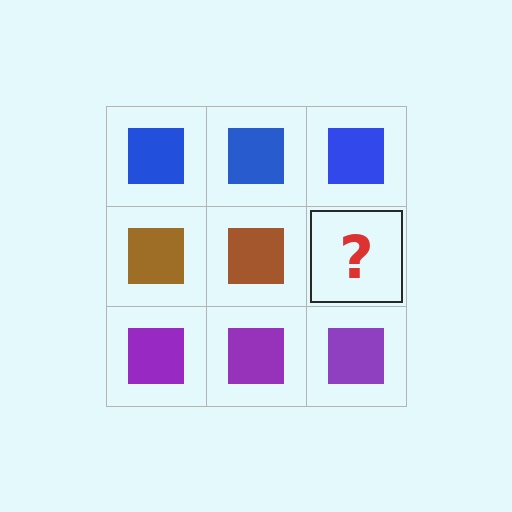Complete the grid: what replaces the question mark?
The question mark should be replaced with a brown square.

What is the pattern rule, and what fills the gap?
The rule is that each row has a consistent color. The gap should be filled with a brown square.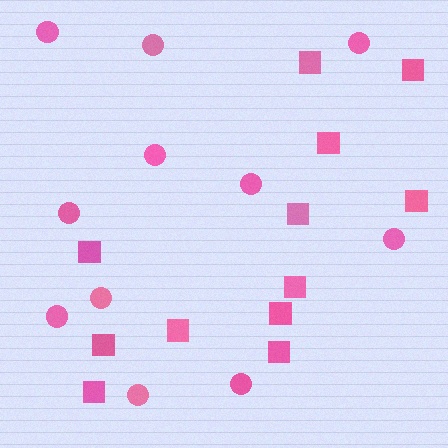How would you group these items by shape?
There are 2 groups: one group of squares (12) and one group of circles (11).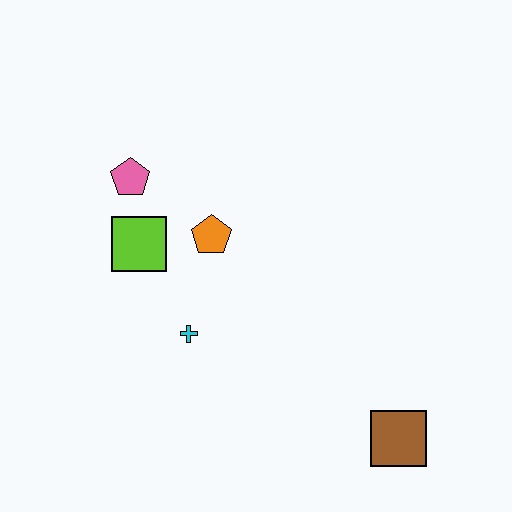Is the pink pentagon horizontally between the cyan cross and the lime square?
No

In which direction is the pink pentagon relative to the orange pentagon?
The pink pentagon is to the left of the orange pentagon.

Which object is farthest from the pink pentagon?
The brown square is farthest from the pink pentagon.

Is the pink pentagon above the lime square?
Yes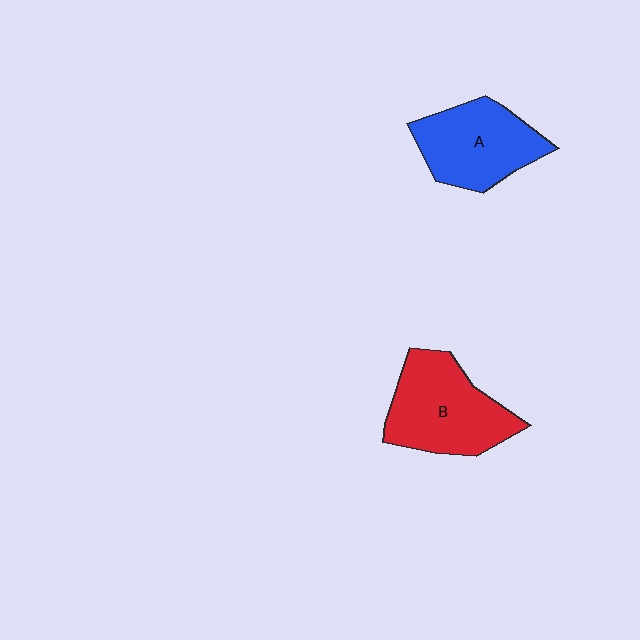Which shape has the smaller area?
Shape A (blue).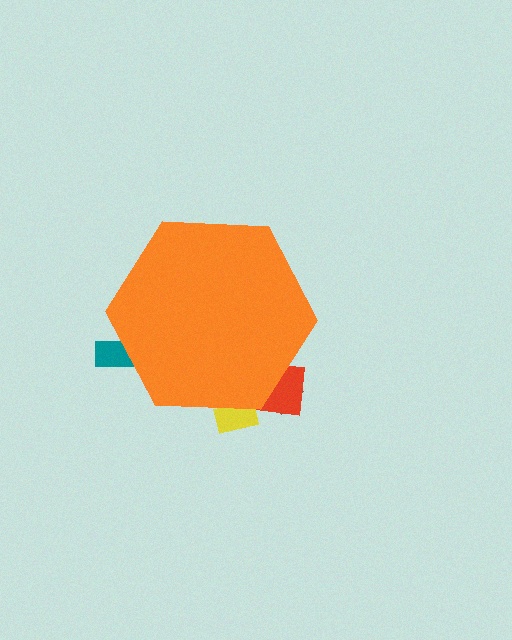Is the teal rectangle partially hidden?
Yes, the teal rectangle is partially hidden behind the orange hexagon.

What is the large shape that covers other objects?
An orange hexagon.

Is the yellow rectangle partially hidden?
Yes, the yellow rectangle is partially hidden behind the orange hexagon.